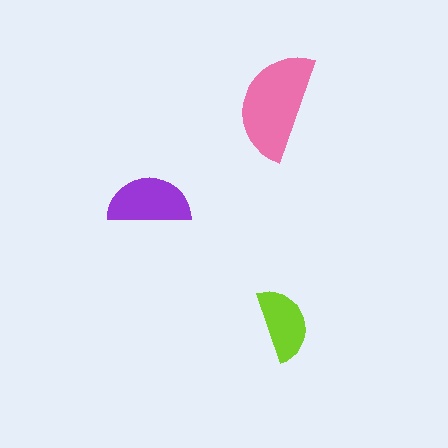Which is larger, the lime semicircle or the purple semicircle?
The purple one.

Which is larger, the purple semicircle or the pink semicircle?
The pink one.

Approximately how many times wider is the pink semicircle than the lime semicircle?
About 1.5 times wider.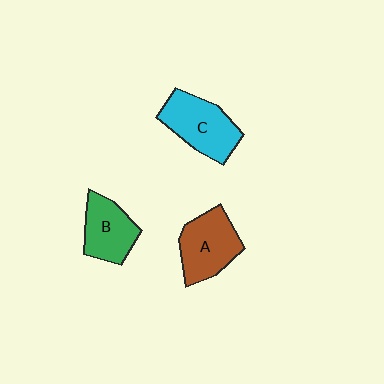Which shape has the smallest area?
Shape B (green).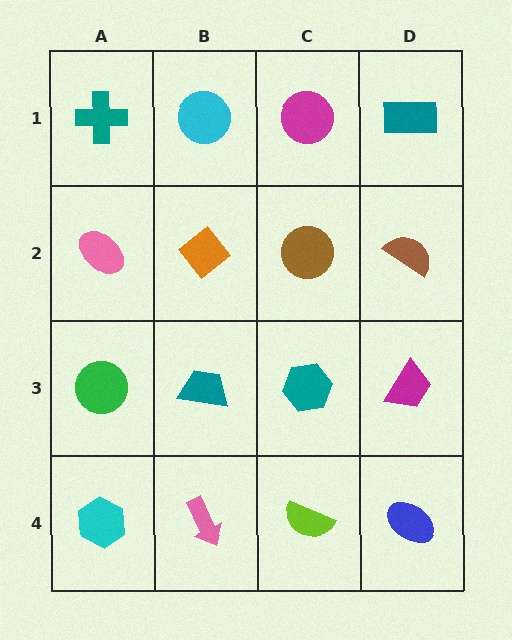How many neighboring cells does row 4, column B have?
3.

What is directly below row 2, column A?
A green circle.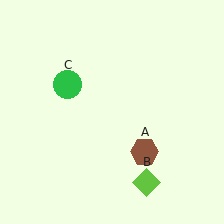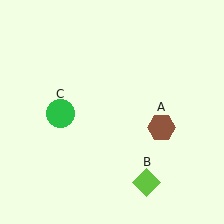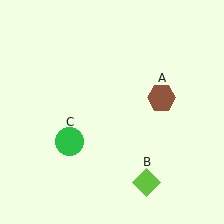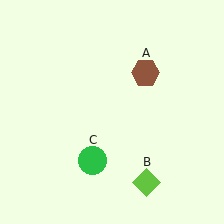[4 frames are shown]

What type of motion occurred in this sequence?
The brown hexagon (object A), green circle (object C) rotated counterclockwise around the center of the scene.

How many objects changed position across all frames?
2 objects changed position: brown hexagon (object A), green circle (object C).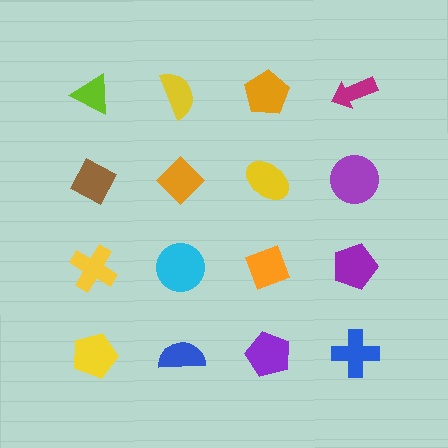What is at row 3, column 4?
A purple pentagon.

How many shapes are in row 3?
4 shapes.